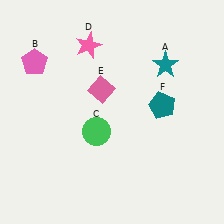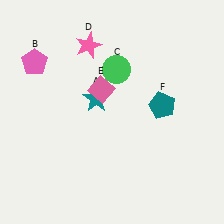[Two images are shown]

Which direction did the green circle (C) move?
The green circle (C) moved up.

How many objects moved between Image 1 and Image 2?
2 objects moved between the two images.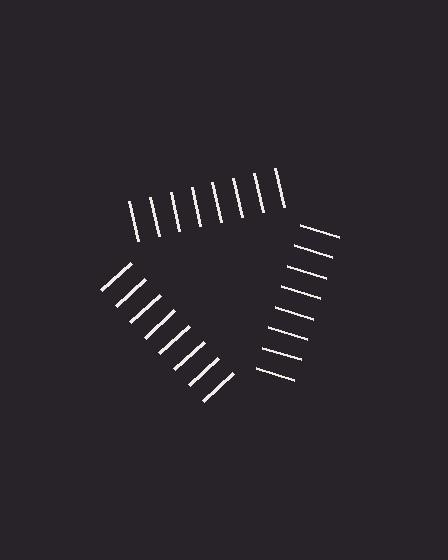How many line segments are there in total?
24 — 8 along each of the 3 edges.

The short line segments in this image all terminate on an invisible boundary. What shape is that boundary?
An illusory triangle — the line segments terminate on its edges but no continuous stroke is drawn.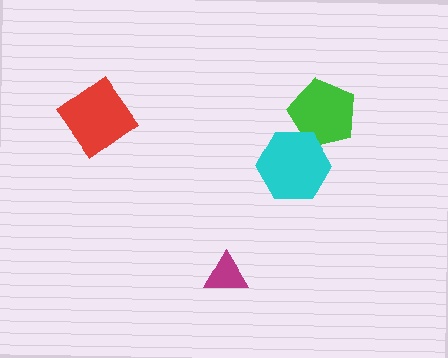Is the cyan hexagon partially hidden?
No, no other shape covers it.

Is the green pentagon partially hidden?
Yes, it is partially covered by another shape.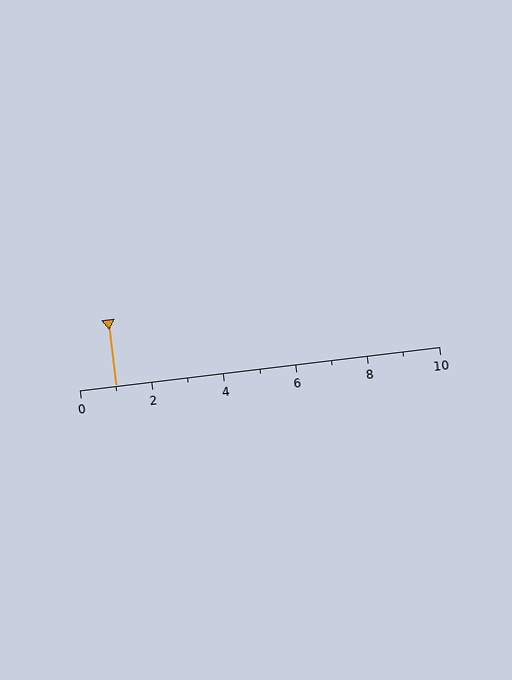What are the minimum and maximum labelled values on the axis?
The axis runs from 0 to 10.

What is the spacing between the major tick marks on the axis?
The major ticks are spaced 2 apart.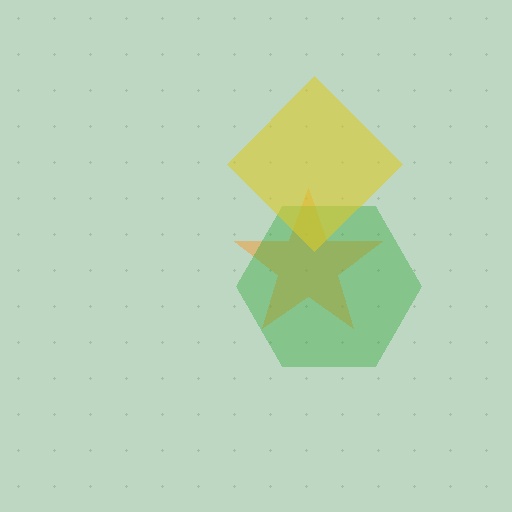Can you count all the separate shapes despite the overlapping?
Yes, there are 3 separate shapes.